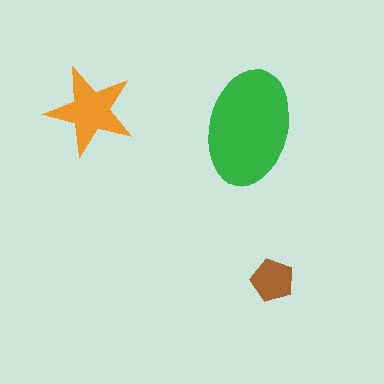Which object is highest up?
The orange star is topmost.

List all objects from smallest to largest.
The brown pentagon, the orange star, the green ellipse.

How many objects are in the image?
There are 3 objects in the image.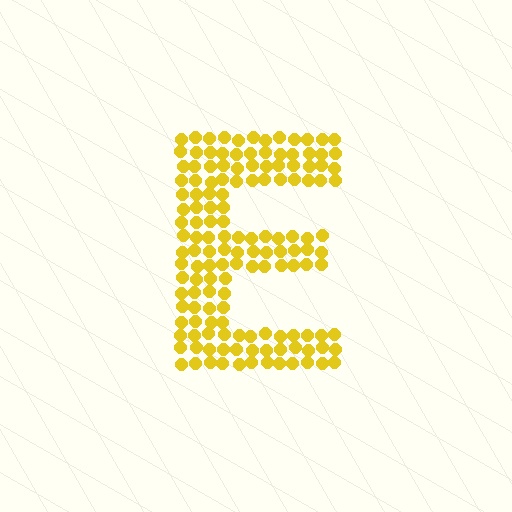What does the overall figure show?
The overall figure shows the letter E.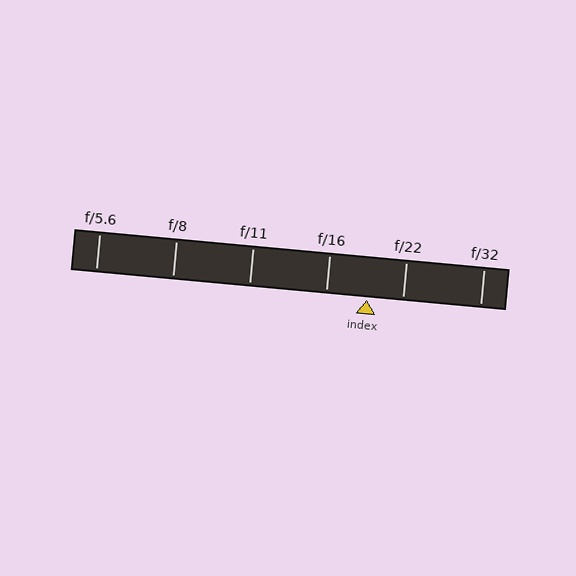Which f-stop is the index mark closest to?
The index mark is closest to f/22.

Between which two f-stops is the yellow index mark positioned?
The index mark is between f/16 and f/22.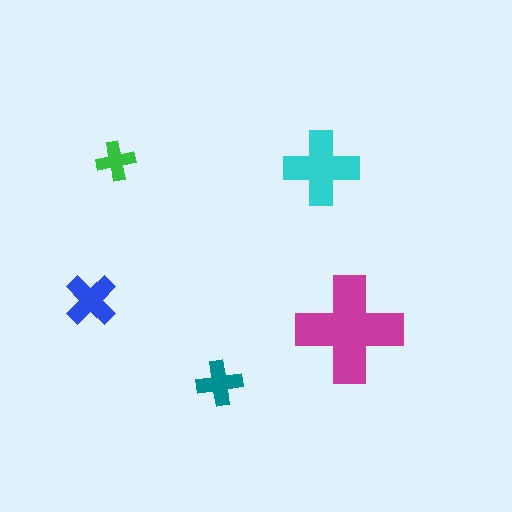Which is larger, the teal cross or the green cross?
The teal one.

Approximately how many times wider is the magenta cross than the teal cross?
About 2.5 times wider.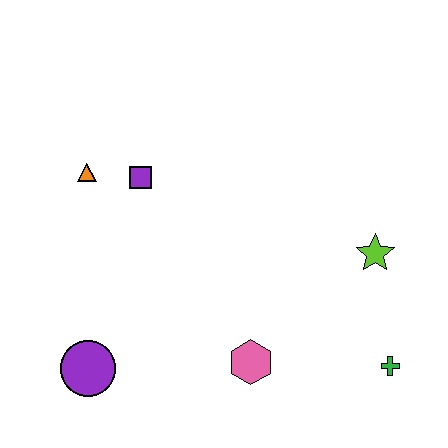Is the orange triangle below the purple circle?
No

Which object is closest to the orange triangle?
The purple square is closest to the orange triangle.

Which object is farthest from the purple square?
The green cross is farthest from the purple square.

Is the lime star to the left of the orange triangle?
No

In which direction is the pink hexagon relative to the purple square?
The pink hexagon is below the purple square.